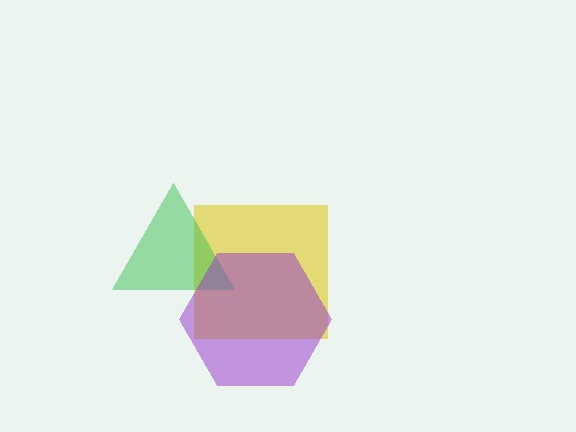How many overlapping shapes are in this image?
There are 3 overlapping shapes in the image.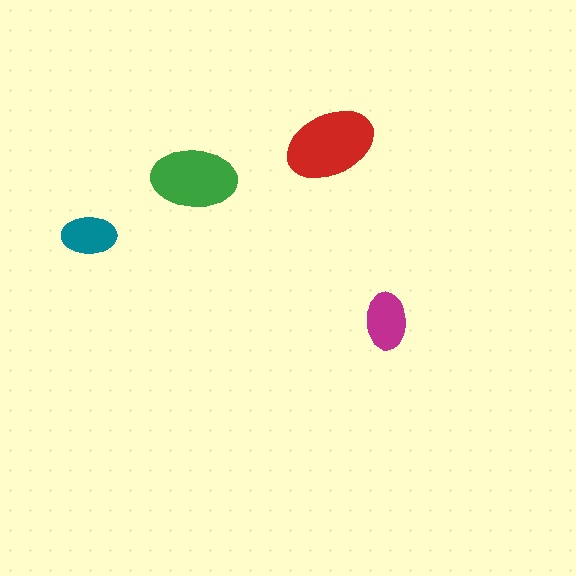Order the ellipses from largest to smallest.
the red one, the green one, the magenta one, the teal one.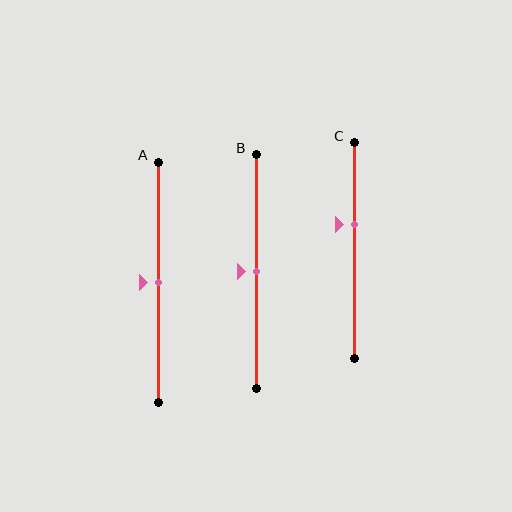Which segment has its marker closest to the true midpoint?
Segment A has its marker closest to the true midpoint.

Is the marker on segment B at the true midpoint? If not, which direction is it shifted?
Yes, the marker on segment B is at the true midpoint.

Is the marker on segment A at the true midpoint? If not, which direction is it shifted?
Yes, the marker on segment A is at the true midpoint.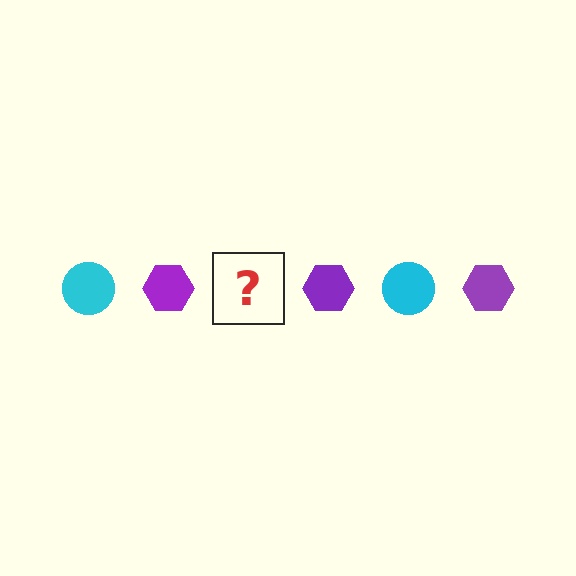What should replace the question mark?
The question mark should be replaced with a cyan circle.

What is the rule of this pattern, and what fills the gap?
The rule is that the pattern alternates between cyan circle and purple hexagon. The gap should be filled with a cyan circle.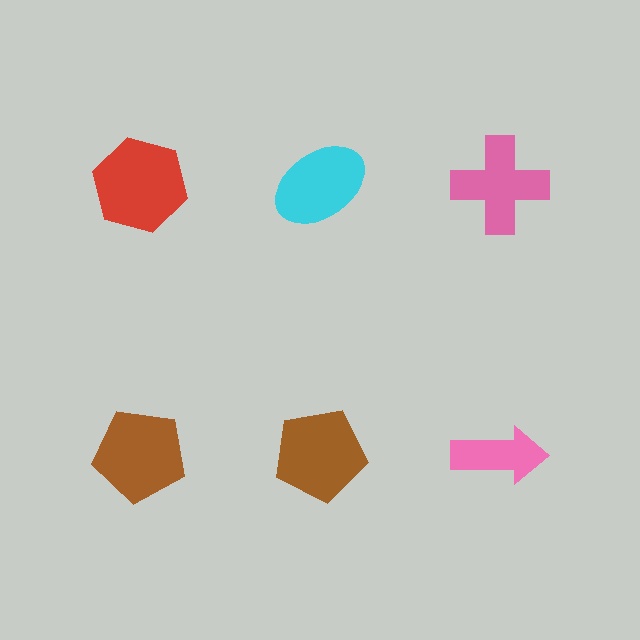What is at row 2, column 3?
A pink arrow.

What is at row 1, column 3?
A pink cross.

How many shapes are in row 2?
3 shapes.